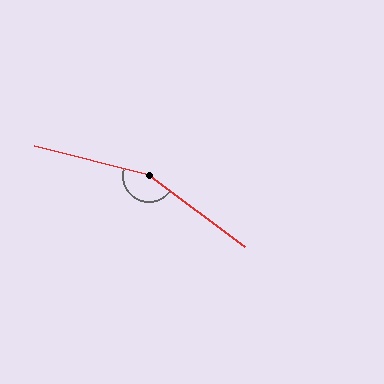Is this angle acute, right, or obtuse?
It is obtuse.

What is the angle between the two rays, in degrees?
Approximately 158 degrees.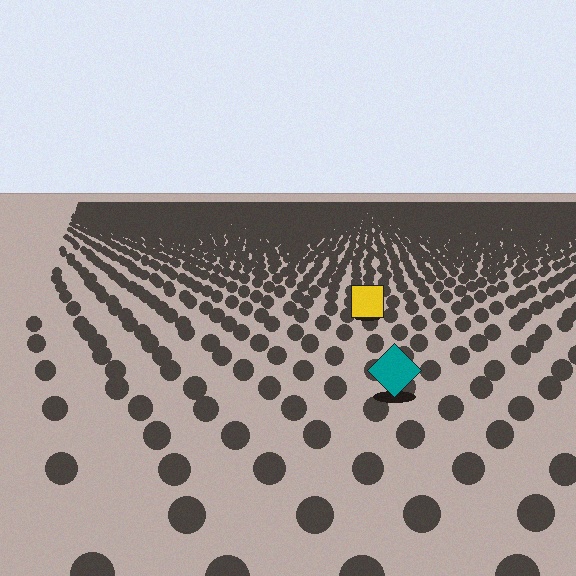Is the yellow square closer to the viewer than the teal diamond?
No. The teal diamond is closer — you can tell from the texture gradient: the ground texture is coarser near it.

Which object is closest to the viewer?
The teal diamond is closest. The texture marks near it are larger and more spread out.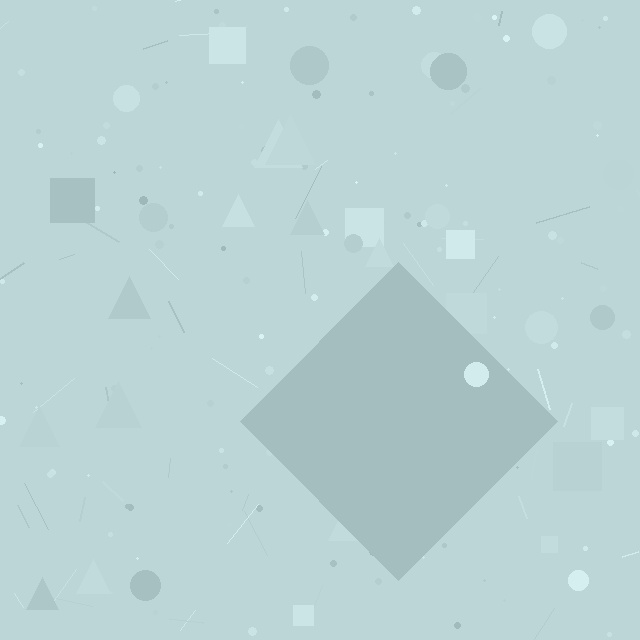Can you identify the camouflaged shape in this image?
The camouflaged shape is a diamond.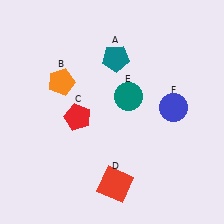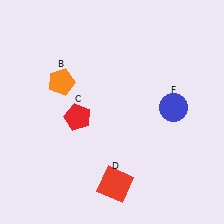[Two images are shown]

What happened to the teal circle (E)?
The teal circle (E) was removed in Image 2. It was in the top-right area of Image 1.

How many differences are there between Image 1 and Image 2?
There are 2 differences between the two images.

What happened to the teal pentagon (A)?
The teal pentagon (A) was removed in Image 2. It was in the top-right area of Image 1.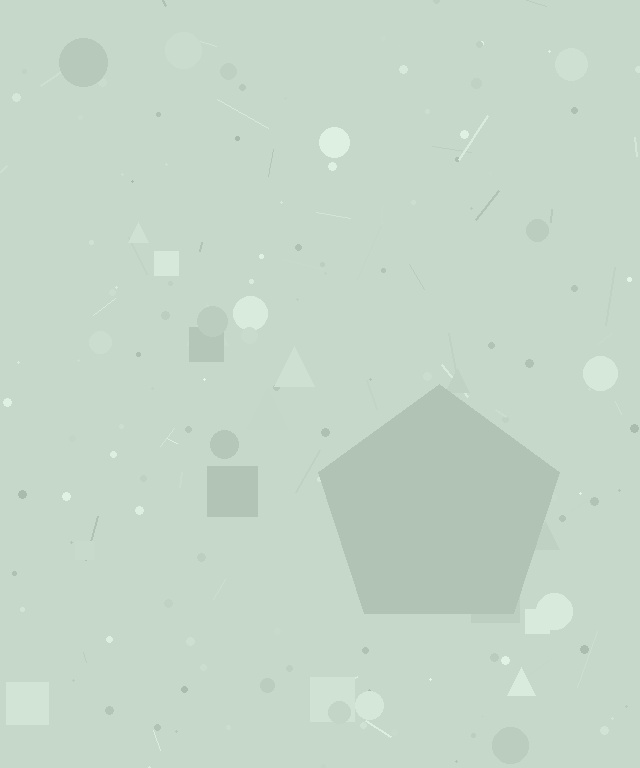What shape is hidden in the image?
A pentagon is hidden in the image.